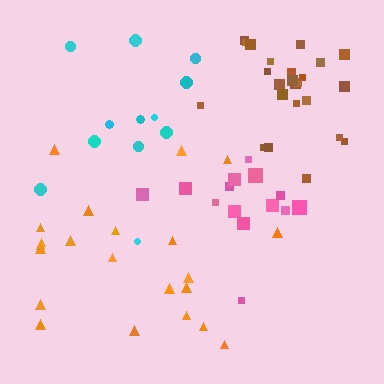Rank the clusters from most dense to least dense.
pink, brown, orange, cyan.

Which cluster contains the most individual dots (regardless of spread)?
Brown (24).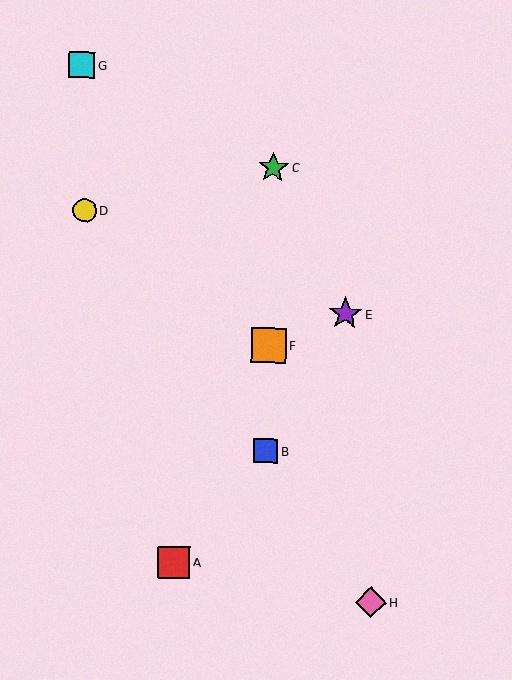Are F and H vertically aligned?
No, F is at x≈269 and H is at x≈371.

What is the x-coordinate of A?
Object A is at x≈174.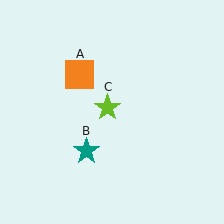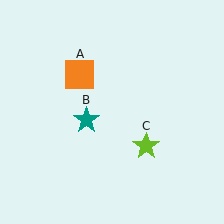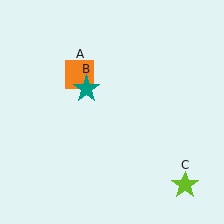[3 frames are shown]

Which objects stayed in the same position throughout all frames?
Orange square (object A) remained stationary.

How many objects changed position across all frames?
2 objects changed position: teal star (object B), lime star (object C).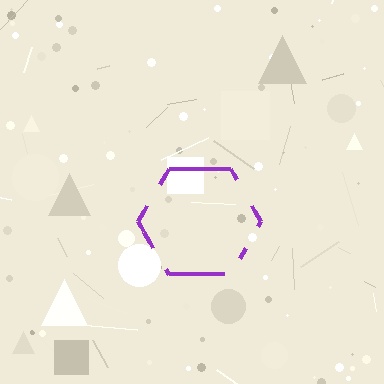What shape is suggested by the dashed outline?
The dashed outline suggests a hexagon.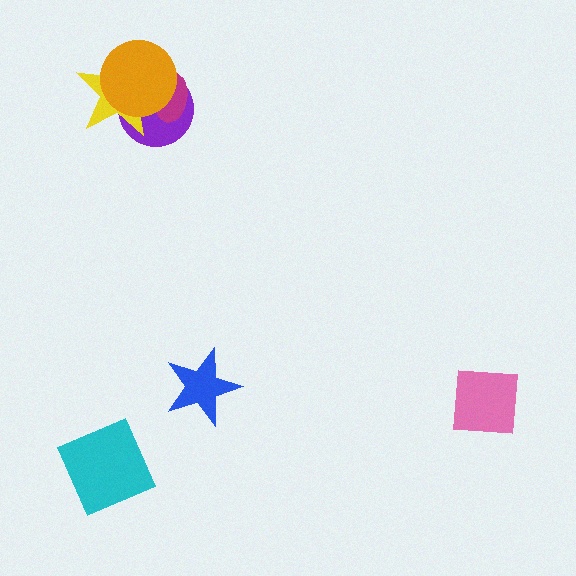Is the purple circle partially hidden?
Yes, it is partially covered by another shape.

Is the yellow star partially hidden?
Yes, it is partially covered by another shape.